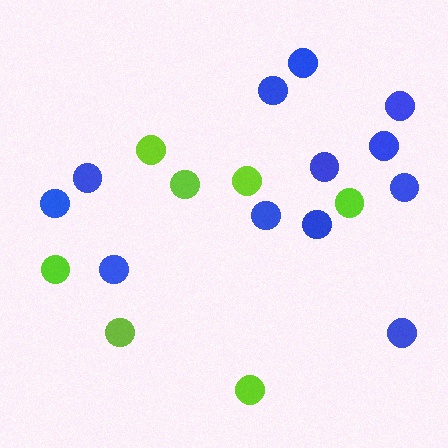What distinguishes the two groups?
There are 2 groups: one group of lime circles (7) and one group of blue circles (12).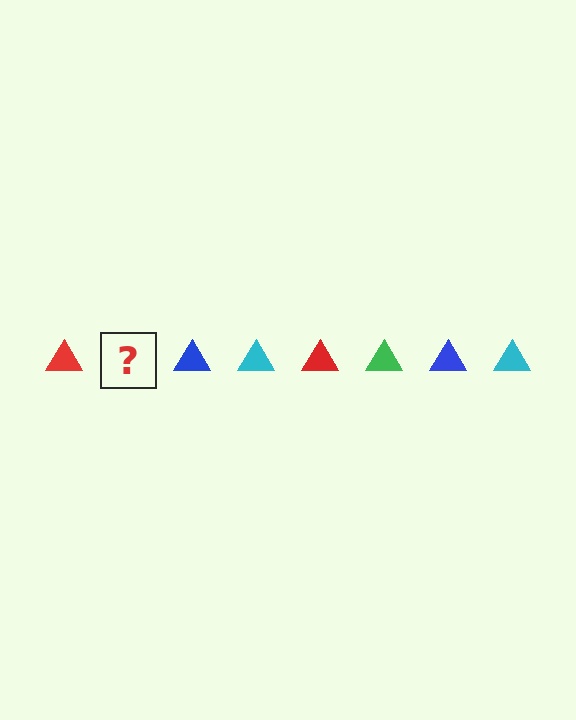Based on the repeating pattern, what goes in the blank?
The blank should be a green triangle.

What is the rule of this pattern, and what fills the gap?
The rule is that the pattern cycles through red, green, blue, cyan triangles. The gap should be filled with a green triangle.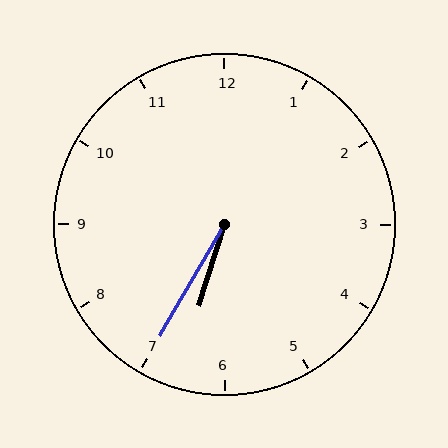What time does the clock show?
6:35.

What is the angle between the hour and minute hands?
Approximately 12 degrees.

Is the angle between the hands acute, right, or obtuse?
It is acute.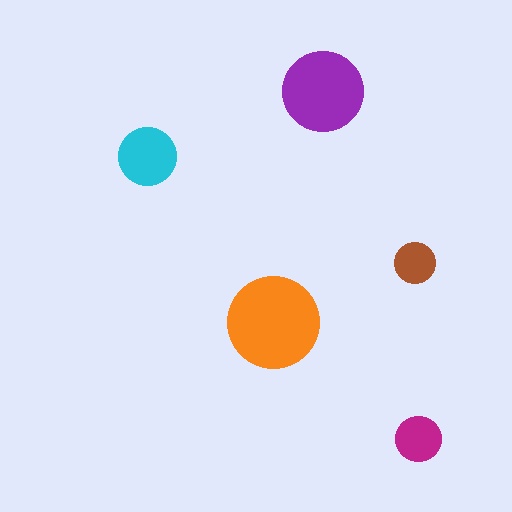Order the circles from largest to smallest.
the orange one, the purple one, the cyan one, the magenta one, the brown one.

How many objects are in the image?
There are 5 objects in the image.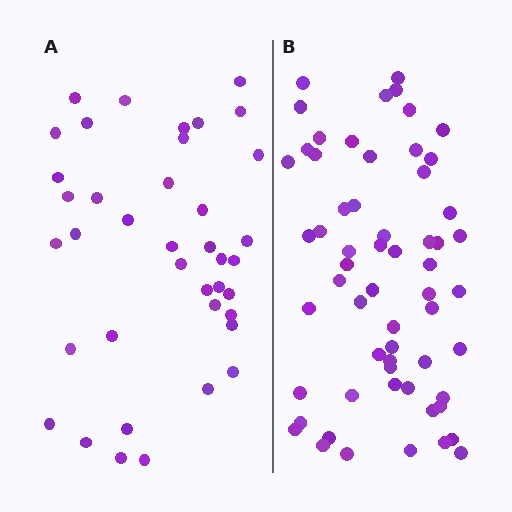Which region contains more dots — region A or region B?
Region B (the right region) has more dots.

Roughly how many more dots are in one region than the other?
Region B has approximately 20 more dots than region A.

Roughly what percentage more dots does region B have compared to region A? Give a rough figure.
About 55% more.